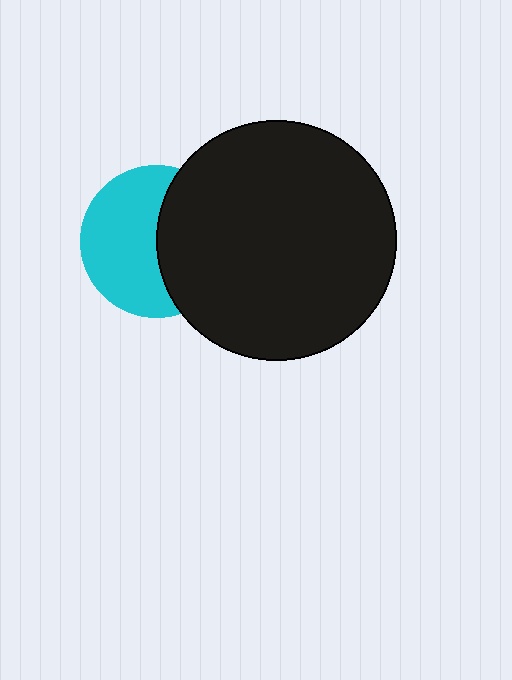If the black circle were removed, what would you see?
You would see the complete cyan circle.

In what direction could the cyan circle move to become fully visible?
The cyan circle could move left. That would shift it out from behind the black circle entirely.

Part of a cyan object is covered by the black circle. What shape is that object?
It is a circle.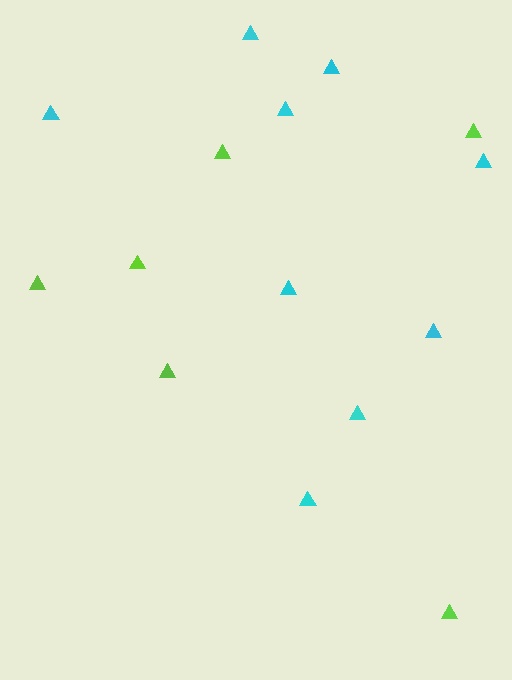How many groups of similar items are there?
There are 2 groups: one group of lime triangles (6) and one group of cyan triangles (9).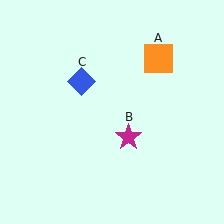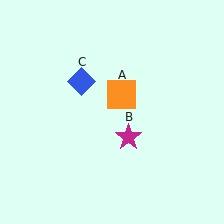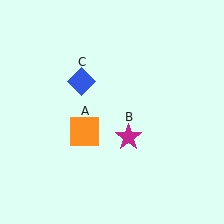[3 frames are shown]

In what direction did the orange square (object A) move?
The orange square (object A) moved down and to the left.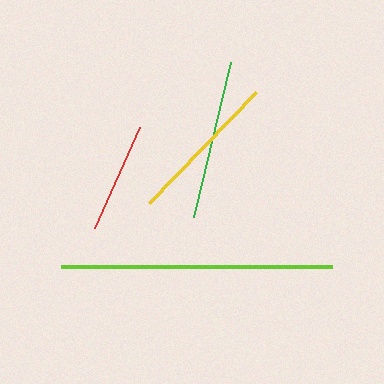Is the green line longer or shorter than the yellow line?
The green line is longer than the yellow line.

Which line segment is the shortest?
The red line is the shortest at approximately 110 pixels.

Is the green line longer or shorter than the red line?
The green line is longer than the red line.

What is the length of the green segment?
The green segment is approximately 160 pixels long.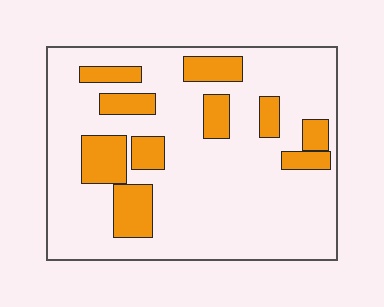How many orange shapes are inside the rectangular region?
10.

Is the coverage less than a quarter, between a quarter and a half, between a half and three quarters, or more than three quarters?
Less than a quarter.